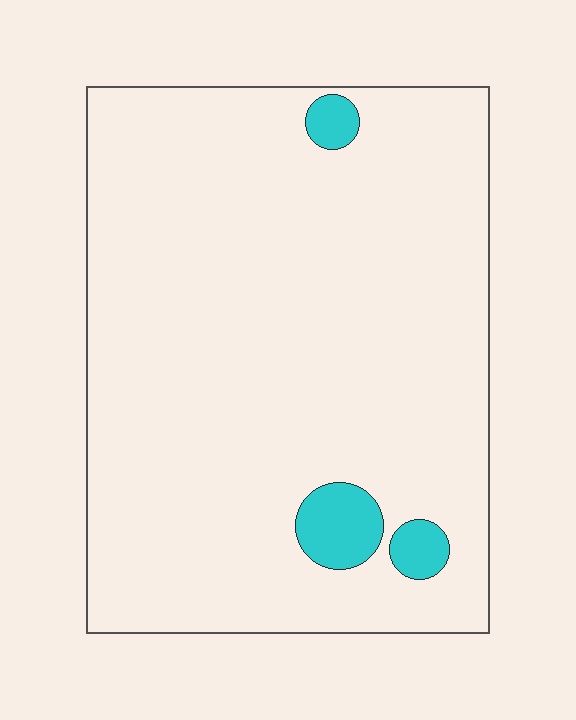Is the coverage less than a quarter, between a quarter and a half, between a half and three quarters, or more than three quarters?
Less than a quarter.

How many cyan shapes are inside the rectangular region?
3.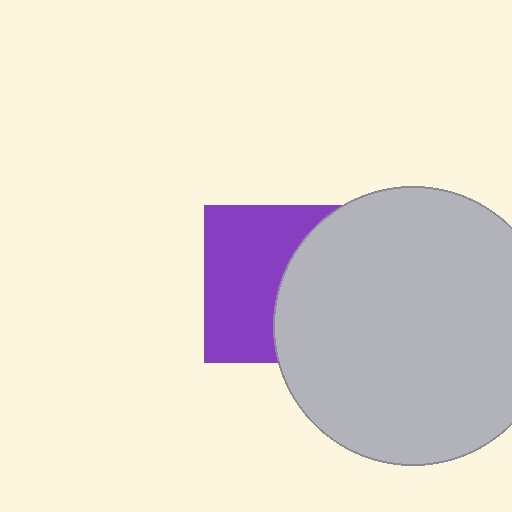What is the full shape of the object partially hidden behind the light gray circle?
The partially hidden object is a purple square.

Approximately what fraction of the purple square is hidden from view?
Roughly 47% of the purple square is hidden behind the light gray circle.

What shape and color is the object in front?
The object in front is a light gray circle.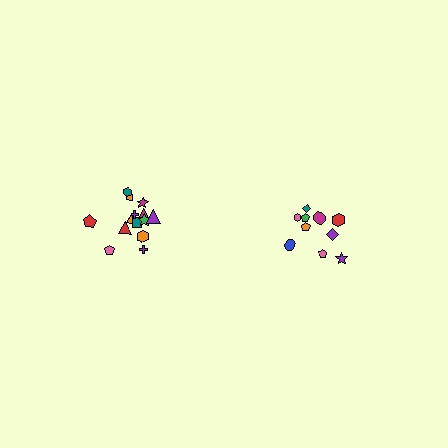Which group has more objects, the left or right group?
The left group.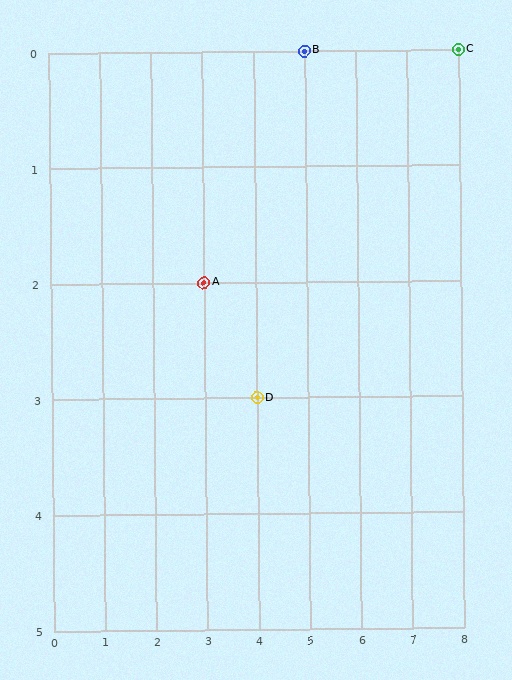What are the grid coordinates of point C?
Point C is at grid coordinates (8, 0).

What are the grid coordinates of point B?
Point B is at grid coordinates (5, 0).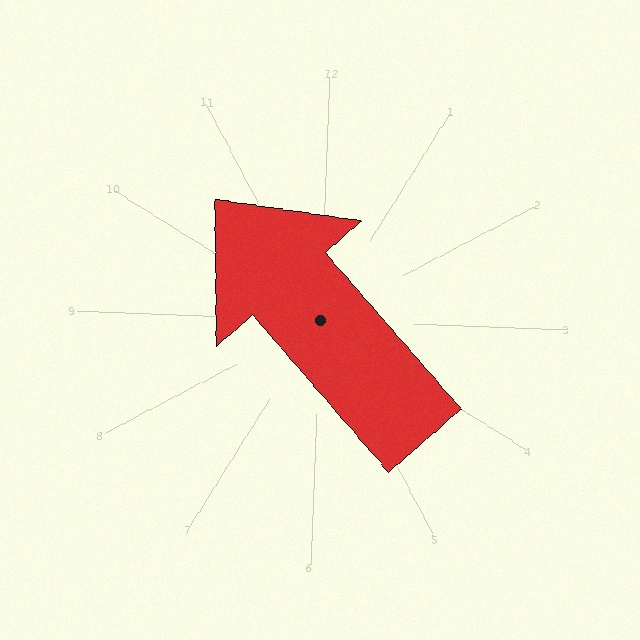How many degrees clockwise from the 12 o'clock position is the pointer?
Approximately 317 degrees.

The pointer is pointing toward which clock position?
Roughly 11 o'clock.